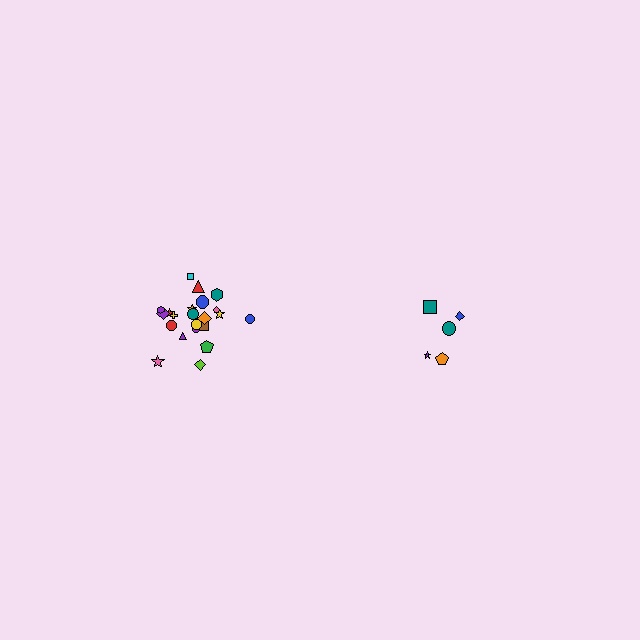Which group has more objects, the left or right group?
The left group.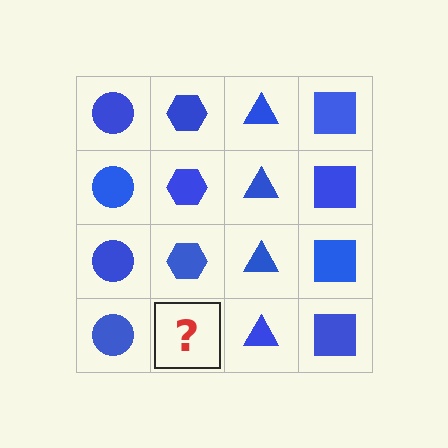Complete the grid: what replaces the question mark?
The question mark should be replaced with a blue hexagon.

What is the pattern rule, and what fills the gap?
The rule is that each column has a consistent shape. The gap should be filled with a blue hexagon.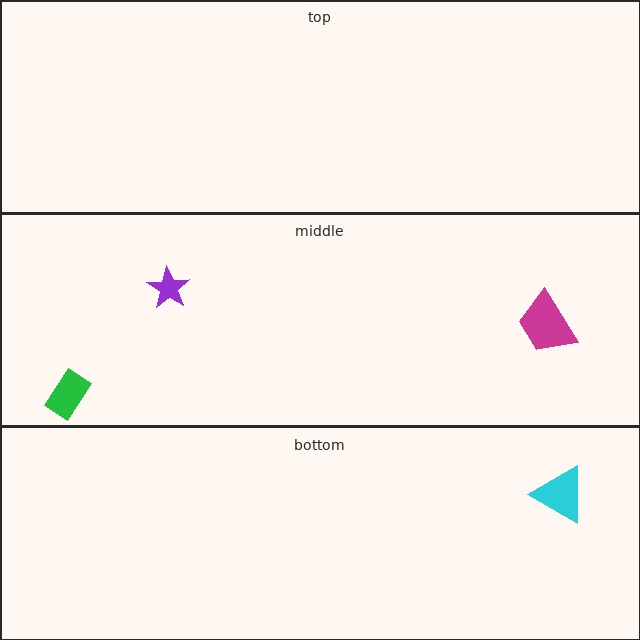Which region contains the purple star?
The middle region.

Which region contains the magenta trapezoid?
The middle region.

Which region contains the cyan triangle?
The bottom region.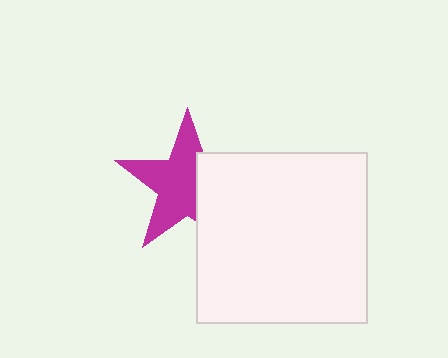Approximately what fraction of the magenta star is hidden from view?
Roughly 38% of the magenta star is hidden behind the white square.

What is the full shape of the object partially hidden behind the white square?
The partially hidden object is a magenta star.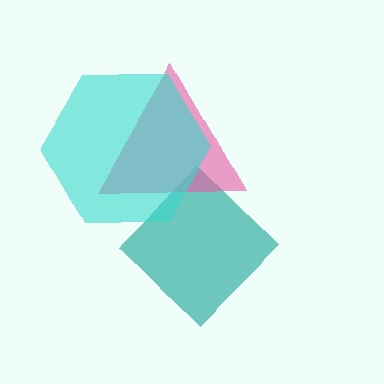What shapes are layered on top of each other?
The layered shapes are: a teal diamond, a pink triangle, a cyan hexagon.